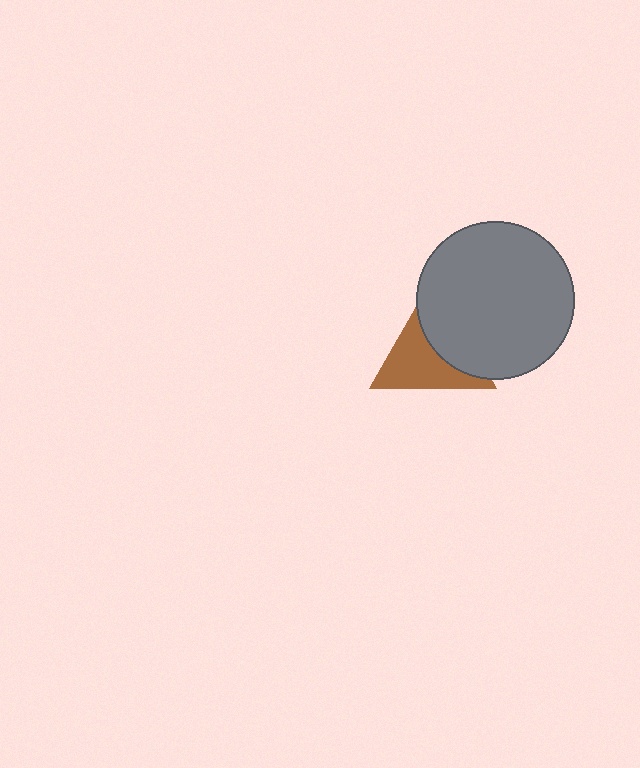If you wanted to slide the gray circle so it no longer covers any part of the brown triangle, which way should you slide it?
Slide it right — that is the most direct way to separate the two shapes.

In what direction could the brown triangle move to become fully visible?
The brown triangle could move left. That would shift it out from behind the gray circle entirely.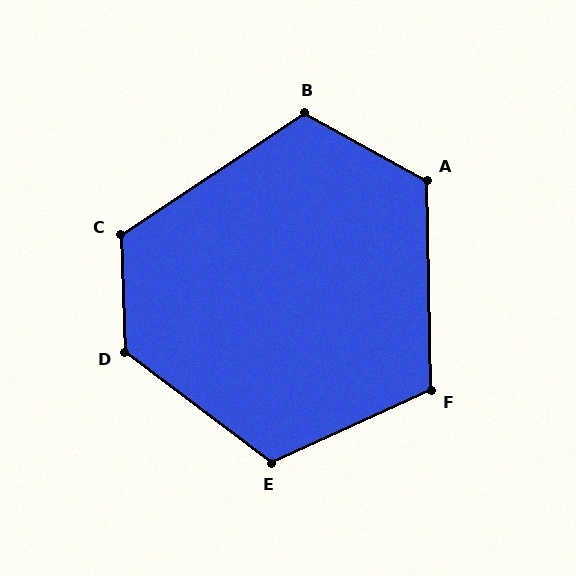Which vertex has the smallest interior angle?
F, at approximately 113 degrees.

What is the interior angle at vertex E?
Approximately 119 degrees (obtuse).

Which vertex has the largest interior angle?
D, at approximately 129 degrees.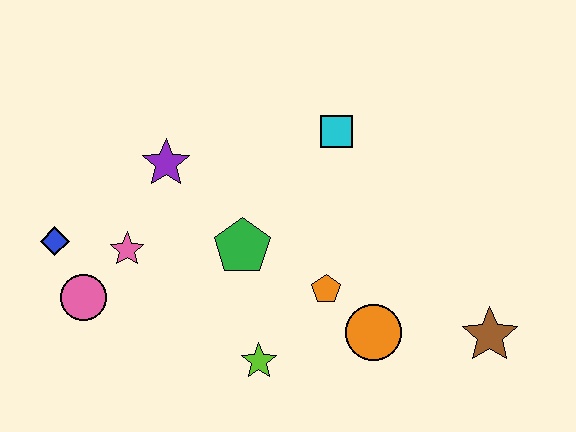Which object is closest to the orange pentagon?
The orange circle is closest to the orange pentagon.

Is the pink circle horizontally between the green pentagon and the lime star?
No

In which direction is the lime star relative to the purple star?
The lime star is below the purple star.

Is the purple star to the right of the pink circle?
Yes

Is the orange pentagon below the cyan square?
Yes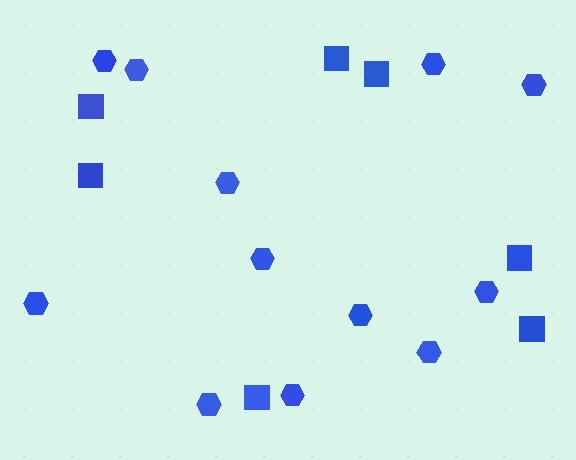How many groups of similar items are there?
There are 2 groups: one group of hexagons (12) and one group of squares (7).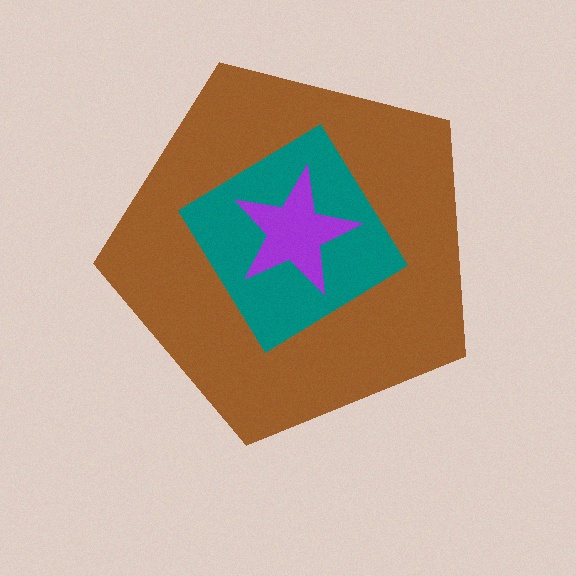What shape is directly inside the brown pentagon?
The teal diamond.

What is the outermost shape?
The brown pentagon.